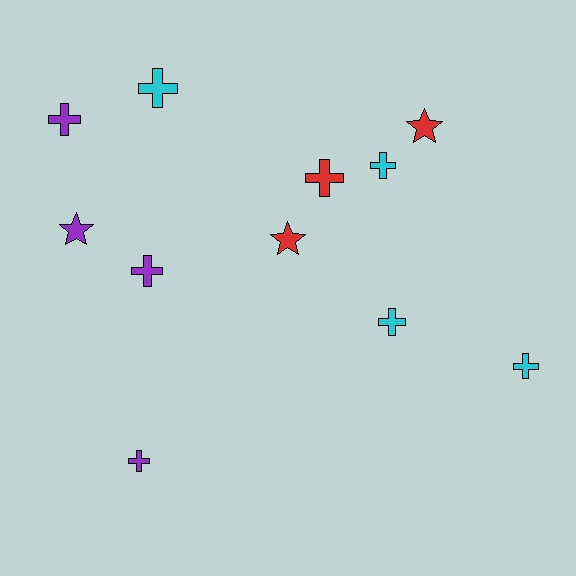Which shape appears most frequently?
Cross, with 8 objects.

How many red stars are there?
There are 2 red stars.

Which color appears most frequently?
Cyan, with 4 objects.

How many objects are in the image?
There are 11 objects.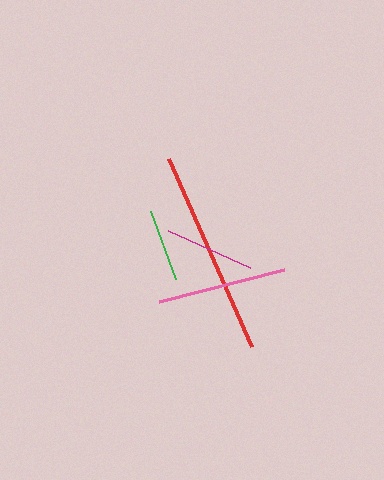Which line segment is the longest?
The red line is the longest at approximately 206 pixels.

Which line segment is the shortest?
The green line is the shortest at approximately 72 pixels.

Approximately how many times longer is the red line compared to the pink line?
The red line is approximately 1.6 times the length of the pink line.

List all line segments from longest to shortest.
From longest to shortest: red, pink, magenta, green.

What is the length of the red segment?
The red segment is approximately 206 pixels long.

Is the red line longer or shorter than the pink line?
The red line is longer than the pink line.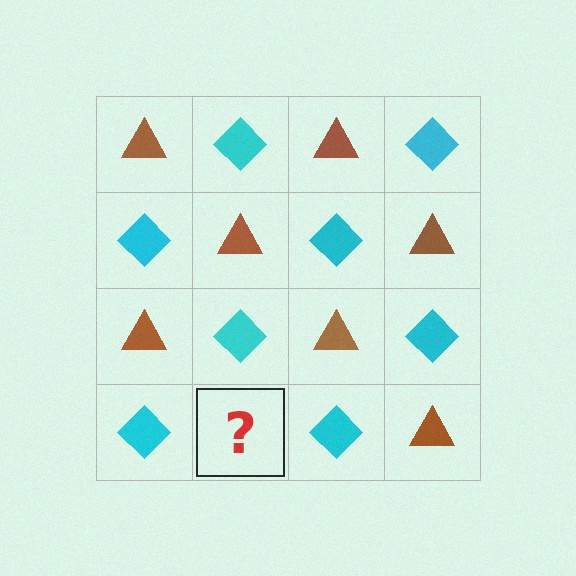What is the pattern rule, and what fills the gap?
The rule is that it alternates brown triangle and cyan diamond in a checkerboard pattern. The gap should be filled with a brown triangle.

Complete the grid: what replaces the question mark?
The question mark should be replaced with a brown triangle.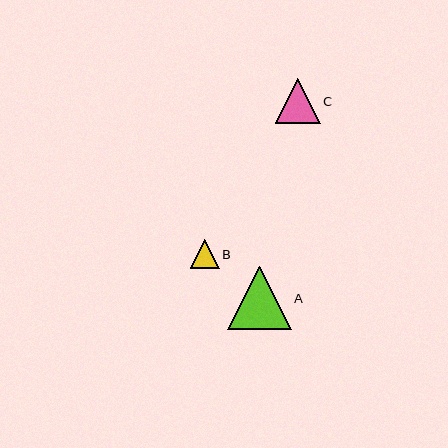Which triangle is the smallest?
Triangle B is the smallest with a size of approximately 29 pixels.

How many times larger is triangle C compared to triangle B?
Triangle C is approximately 1.6 times the size of triangle B.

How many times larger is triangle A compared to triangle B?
Triangle A is approximately 2.2 times the size of triangle B.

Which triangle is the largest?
Triangle A is the largest with a size of approximately 63 pixels.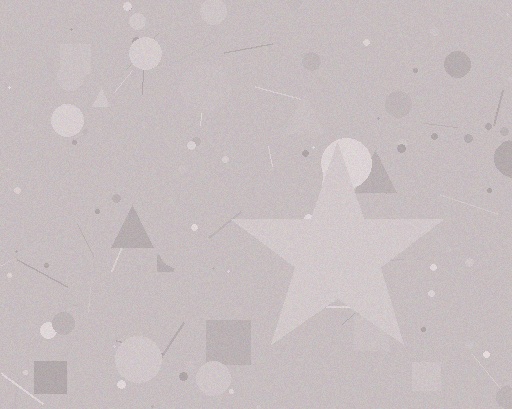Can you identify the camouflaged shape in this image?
The camouflaged shape is a star.